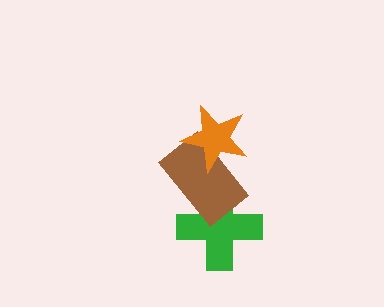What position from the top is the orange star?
The orange star is 1st from the top.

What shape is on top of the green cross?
The brown rectangle is on top of the green cross.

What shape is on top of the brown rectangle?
The orange star is on top of the brown rectangle.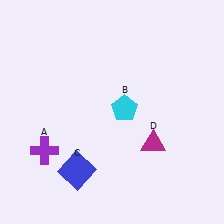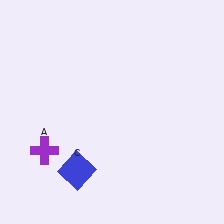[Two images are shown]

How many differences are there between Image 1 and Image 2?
There are 2 differences between the two images.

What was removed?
The cyan pentagon (B), the magenta triangle (D) were removed in Image 2.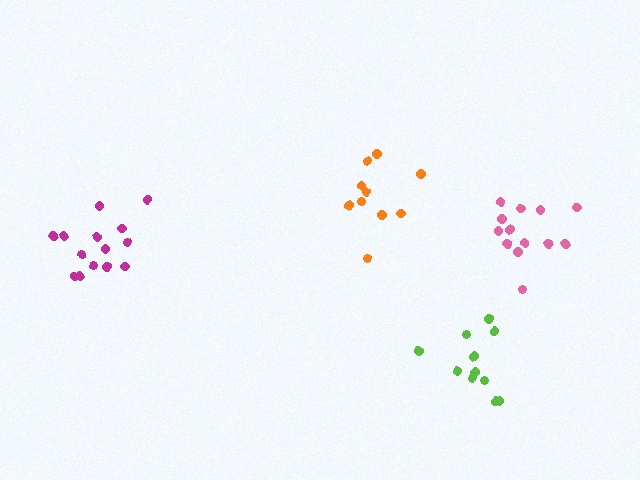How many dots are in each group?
Group 1: 13 dots, Group 2: 14 dots, Group 3: 11 dots, Group 4: 10 dots (48 total).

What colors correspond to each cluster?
The clusters are colored: pink, magenta, lime, orange.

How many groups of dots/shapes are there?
There are 4 groups.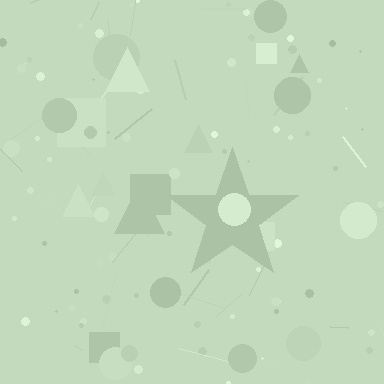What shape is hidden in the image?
A star is hidden in the image.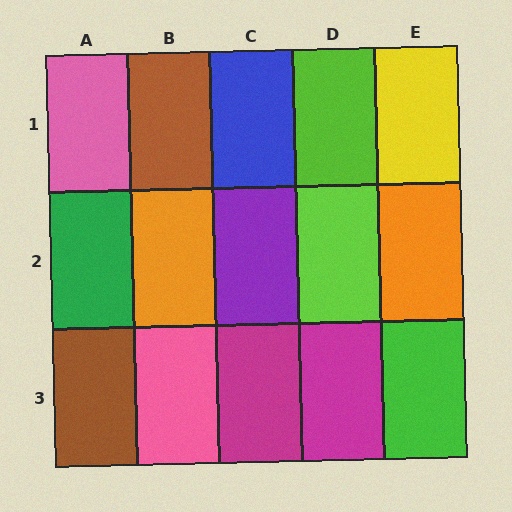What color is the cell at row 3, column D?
Magenta.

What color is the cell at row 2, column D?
Lime.